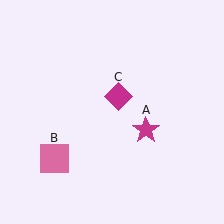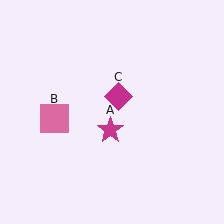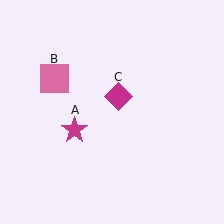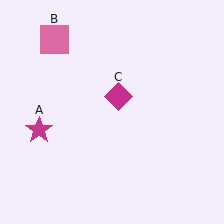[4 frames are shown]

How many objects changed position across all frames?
2 objects changed position: magenta star (object A), pink square (object B).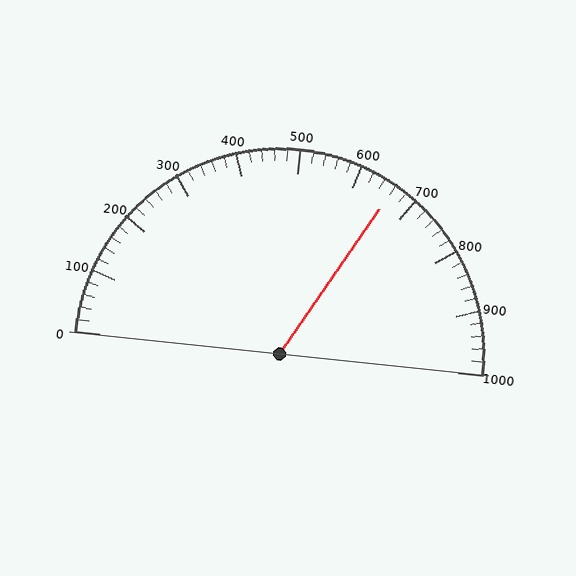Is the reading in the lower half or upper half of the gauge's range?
The reading is in the upper half of the range (0 to 1000).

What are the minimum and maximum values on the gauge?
The gauge ranges from 0 to 1000.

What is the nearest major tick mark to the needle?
The nearest major tick mark is 700.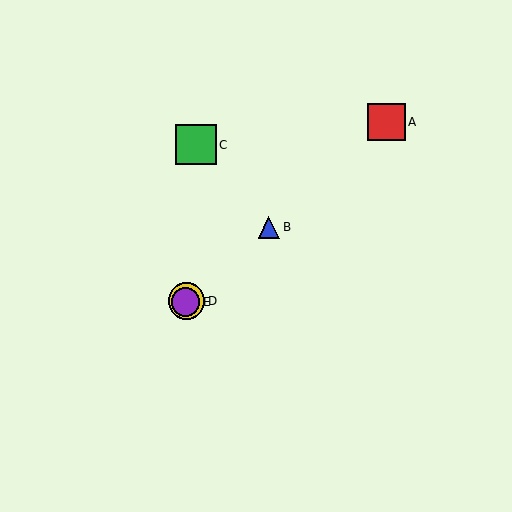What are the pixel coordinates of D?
Object D is at (187, 301).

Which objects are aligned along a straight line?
Objects A, B, D, E are aligned along a straight line.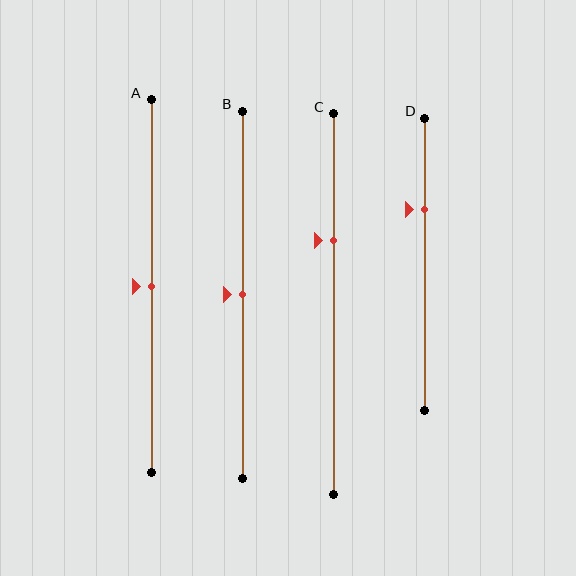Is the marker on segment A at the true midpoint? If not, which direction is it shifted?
Yes, the marker on segment A is at the true midpoint.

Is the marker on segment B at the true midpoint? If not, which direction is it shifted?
Yes, the marker on segment B is at the true midpoint.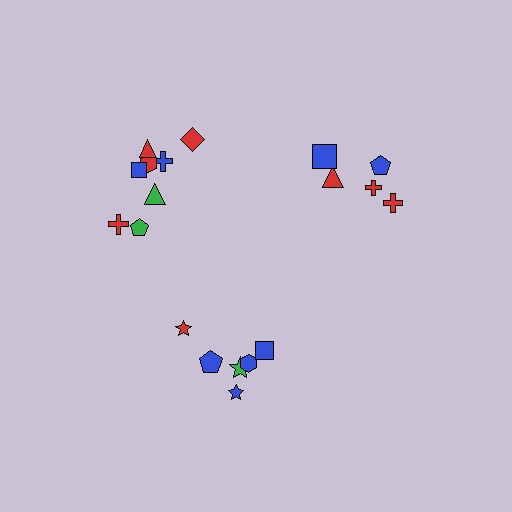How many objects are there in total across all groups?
There are 19 objects.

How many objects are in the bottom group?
There are 6 objects.